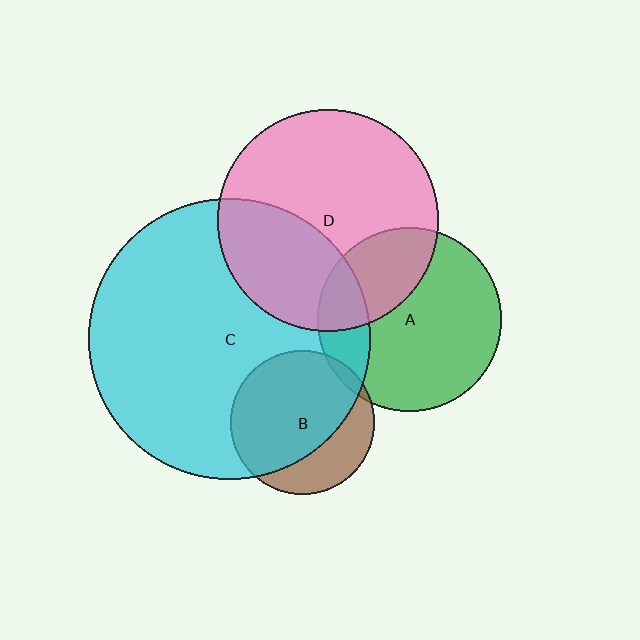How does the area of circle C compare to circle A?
Approximately 2.3 times.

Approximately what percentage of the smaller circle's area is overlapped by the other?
Approximately 5%.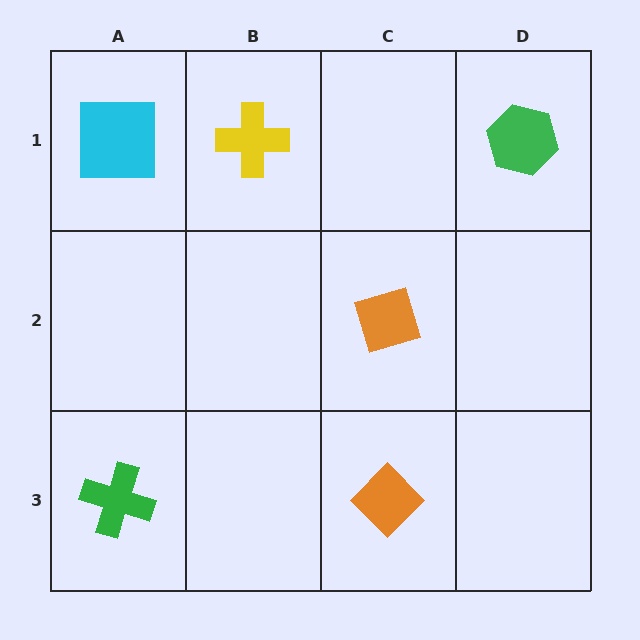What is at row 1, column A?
A cyan square.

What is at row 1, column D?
A green hexagon.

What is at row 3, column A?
A green cross.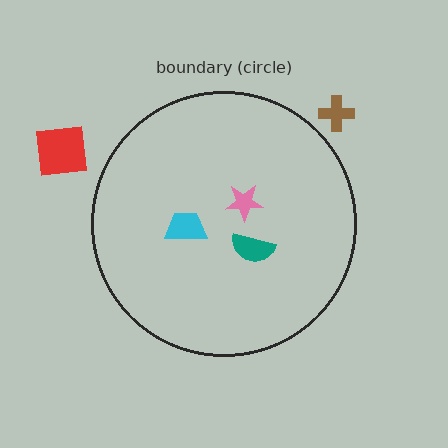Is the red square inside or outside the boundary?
Outside.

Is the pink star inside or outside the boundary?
Inside.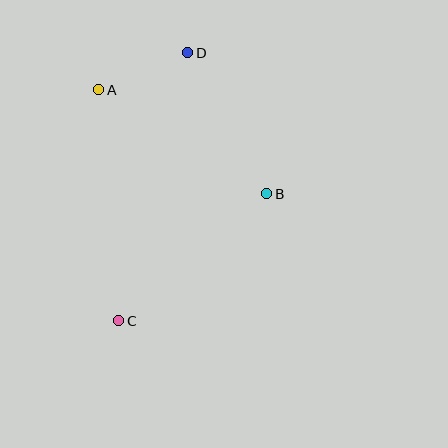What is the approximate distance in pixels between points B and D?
The distance between B and D is approximately 161 pixels.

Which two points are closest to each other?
Points A and D are closest to each other.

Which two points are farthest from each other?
Points C and D are farthest from each other.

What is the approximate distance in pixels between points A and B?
The distance between A and B is approximately 198 pixels.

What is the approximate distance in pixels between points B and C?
The distance between B and C is approximately 195 pixels.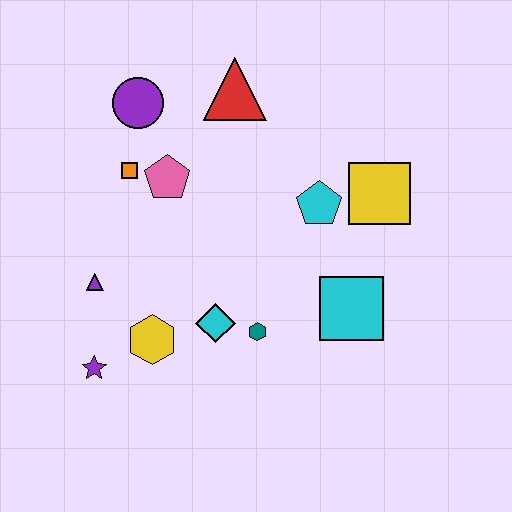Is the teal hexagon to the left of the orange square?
No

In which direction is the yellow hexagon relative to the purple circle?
The yellow hexagon is below the purple circle.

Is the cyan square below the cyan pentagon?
Yes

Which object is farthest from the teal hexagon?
The purple circle is farthest from the teal hexagon.